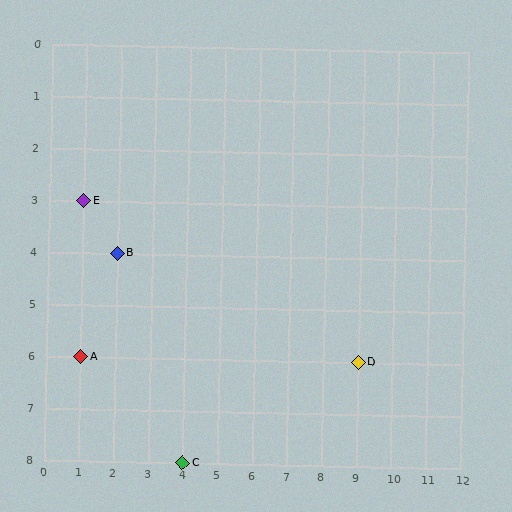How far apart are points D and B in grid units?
Points D and B are 7 columns and 2 rows apart (about 7.3 grid units diagonally).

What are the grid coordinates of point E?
Point E is at grid coordinates (1, 3).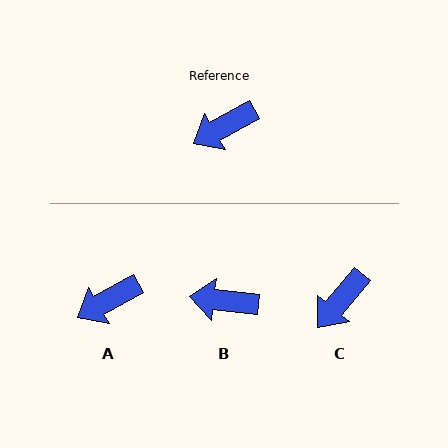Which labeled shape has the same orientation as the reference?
A.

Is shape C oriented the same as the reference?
No, it is off by about 21 degrees.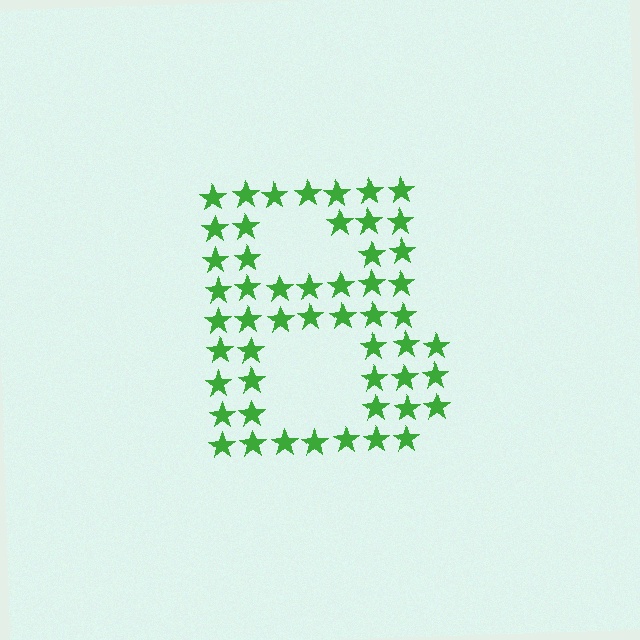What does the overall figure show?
The overall figure shows the letter B.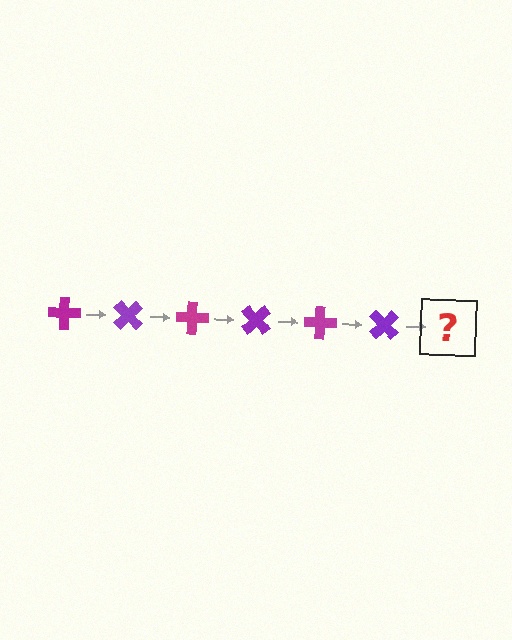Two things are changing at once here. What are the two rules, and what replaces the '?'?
The two rules are that it rotates 45 degrees each step and the color cycles through magenta and purple. The '?' should be a magenta cross, rotated 270 degrees from the start.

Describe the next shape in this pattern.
It should be a magenta cross, rotated 270 degrees from the start.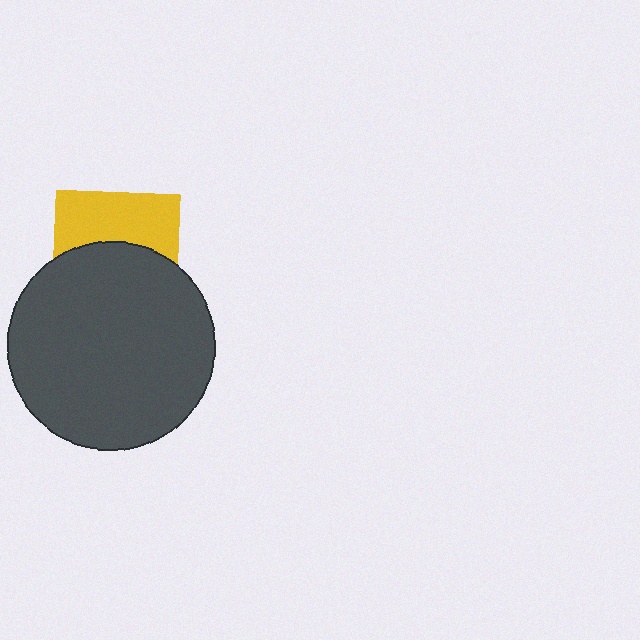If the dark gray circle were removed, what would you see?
You would see the complete yellow square.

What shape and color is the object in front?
The object in front is a dark gray circle.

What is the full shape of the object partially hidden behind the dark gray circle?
The partially hidden object is a yellow square.